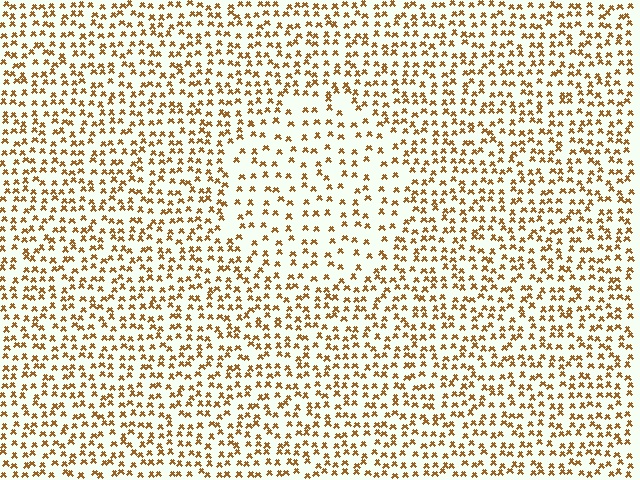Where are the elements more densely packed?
The elements are more densely packed outside the circle boundary.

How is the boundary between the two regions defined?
The boundary is defined by a change in element density (approximately 1.8x ratio). All elements are the same color, size, and shape.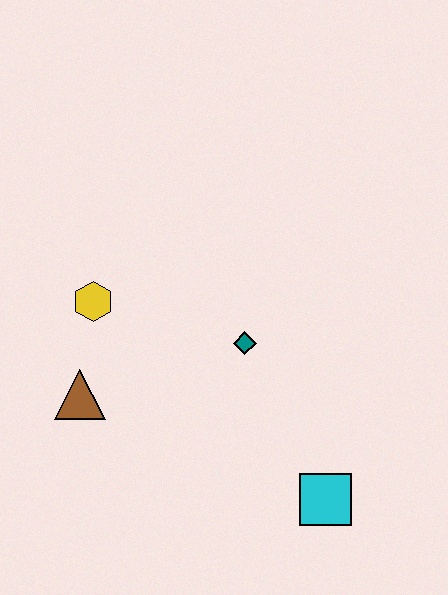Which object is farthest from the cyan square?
The yellow hexagon is farthest from the cyan square.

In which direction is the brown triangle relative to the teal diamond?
The brown triangle is to the left of the teal diamond.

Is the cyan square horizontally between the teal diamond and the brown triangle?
No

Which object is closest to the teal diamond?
The yellow hexagon is closest to the teal diamond.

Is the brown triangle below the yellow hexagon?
Yes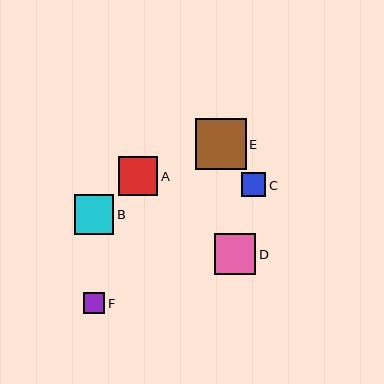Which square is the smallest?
Square F is the smallest with a size of approximately 21 pixels.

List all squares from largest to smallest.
From largest to smallest: E, D, B, A, C, F.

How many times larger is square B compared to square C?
Square B is approximately 1.7 times the size of square C.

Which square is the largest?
Square E is the largest with a size of approximately 50 pixels.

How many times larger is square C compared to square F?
Square C is approximately 1.1 times the size of square F.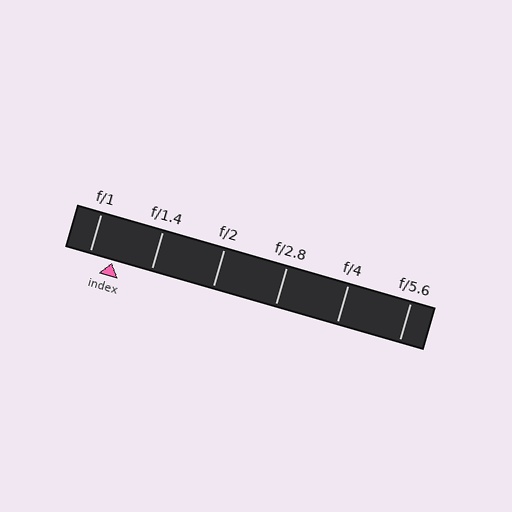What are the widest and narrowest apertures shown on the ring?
The widest aperture shown is f/1 and the narrowest is f/5.6.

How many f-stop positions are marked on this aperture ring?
There are 6 f-stop positions marked.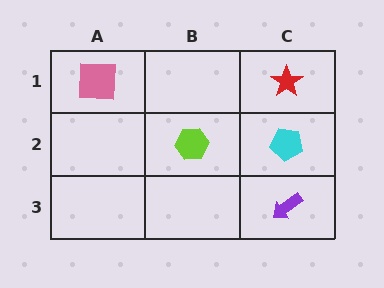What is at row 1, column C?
A red star.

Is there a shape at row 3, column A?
No, that cell is empty.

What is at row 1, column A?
A pink square.